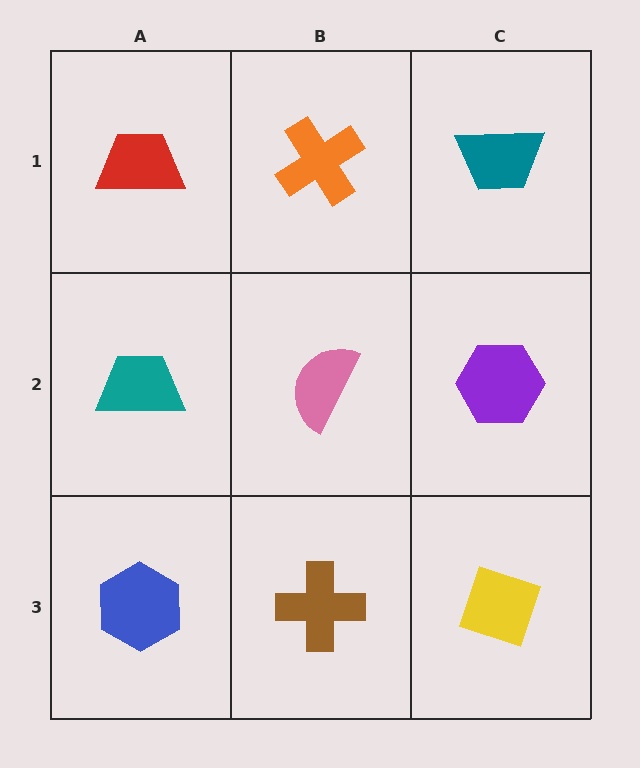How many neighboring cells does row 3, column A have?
2.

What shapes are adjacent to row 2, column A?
A red trapezoid (row 1, column A), a blue hexagon (row 3, column A), a pink semicircle (row 2, column B).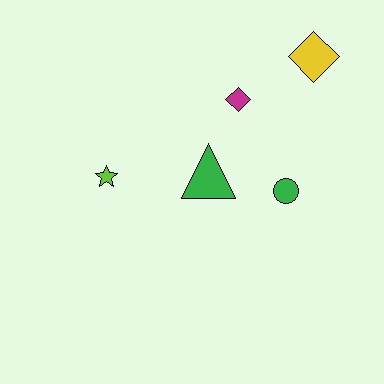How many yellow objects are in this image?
There is 1 yellow object.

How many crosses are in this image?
There are no crosses.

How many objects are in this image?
There are 5 objects.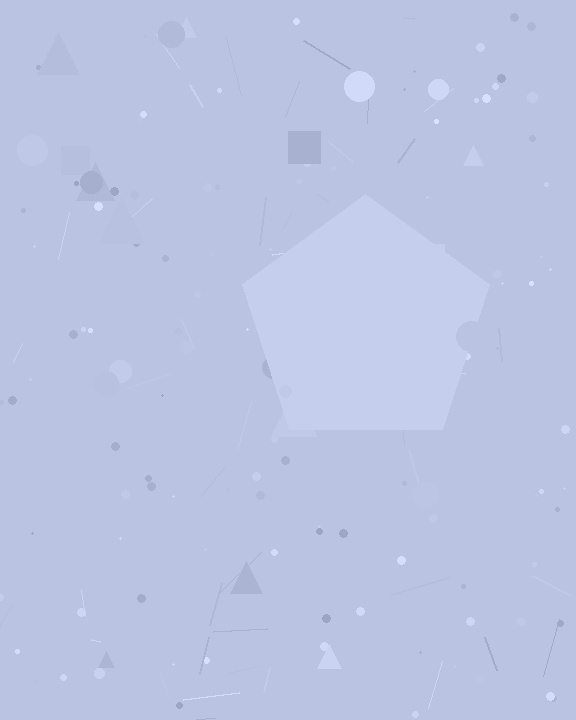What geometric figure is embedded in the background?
A pentagon is embedded in the background.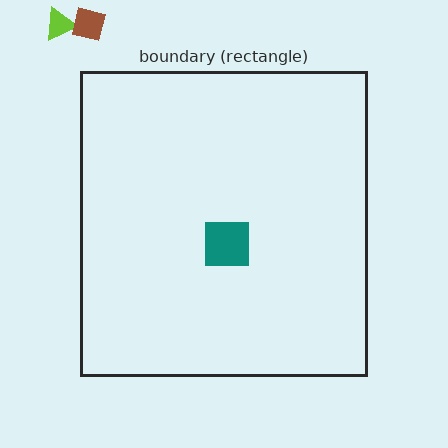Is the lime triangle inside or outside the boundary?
Outside.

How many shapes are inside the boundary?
1 inside, 2 outside.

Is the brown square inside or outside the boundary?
Outside.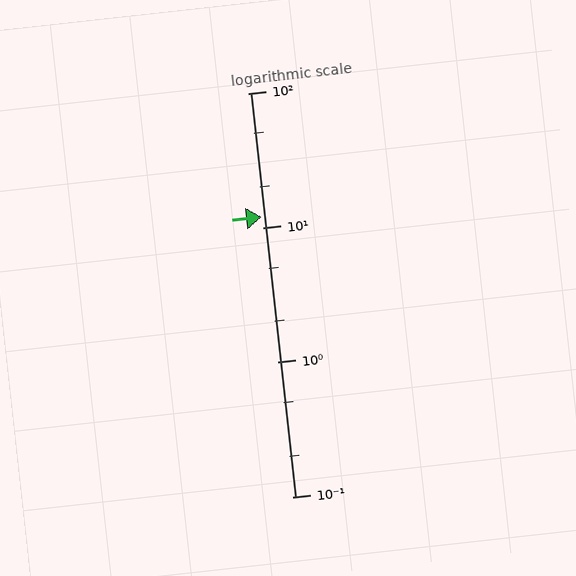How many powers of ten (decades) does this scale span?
The scale spans 3 decades, from 0.1 to 100.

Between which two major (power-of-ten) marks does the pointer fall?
The pointer is between 10 and 100.